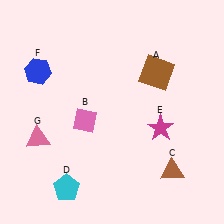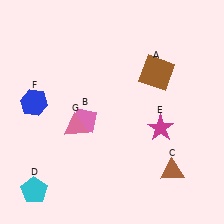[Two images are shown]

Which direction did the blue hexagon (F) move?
The blue hexagon (F) moved down.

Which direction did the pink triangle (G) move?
The pink triangle (G) moved right.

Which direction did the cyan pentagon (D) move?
The cyan pentagon (D) moved left.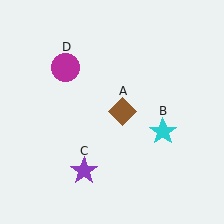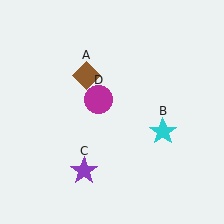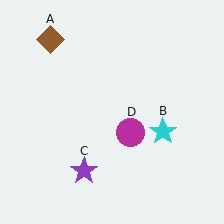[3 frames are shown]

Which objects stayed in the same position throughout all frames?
Cyan star (object B) and purple star (object C) remained stationary.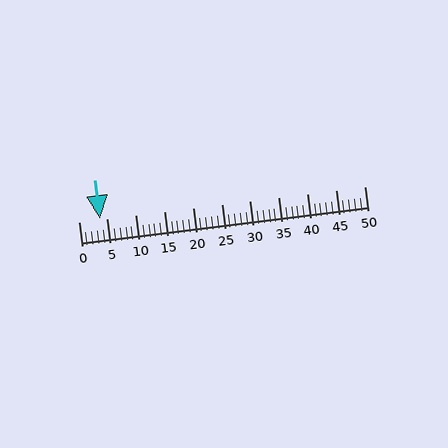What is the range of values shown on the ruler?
The ruler shows values from 0 to 50.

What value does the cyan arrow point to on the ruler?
The cyan arrow points to approximately 4.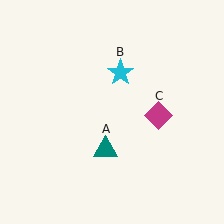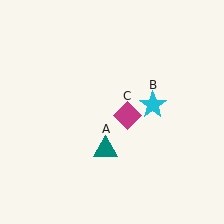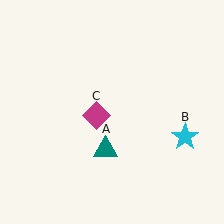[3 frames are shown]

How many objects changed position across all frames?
2 objects changed position: cyan star (object B), magenta diamond (object C).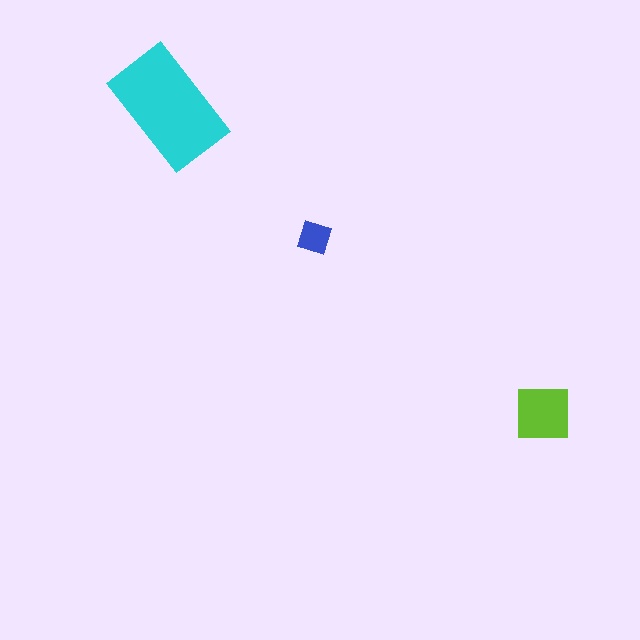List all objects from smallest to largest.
The blue diamond, the lime square, the cyan rectangle.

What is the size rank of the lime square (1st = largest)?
2nd.